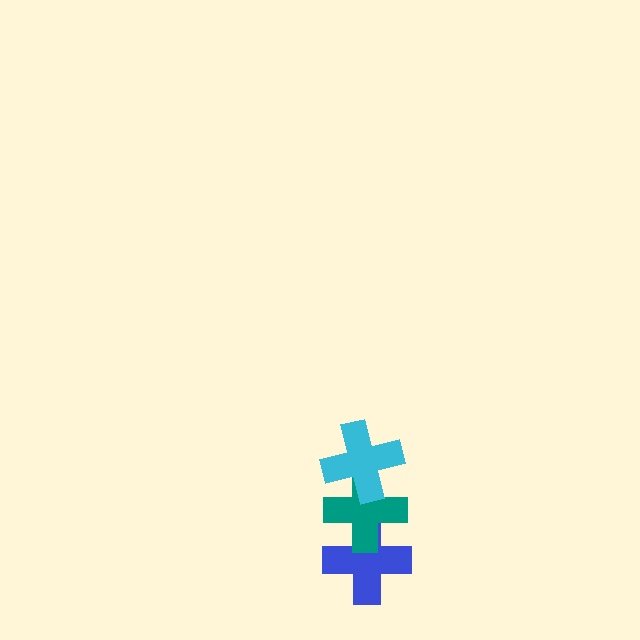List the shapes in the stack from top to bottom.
From top to bottom: the cyan cross, the teal cross, the blue cross.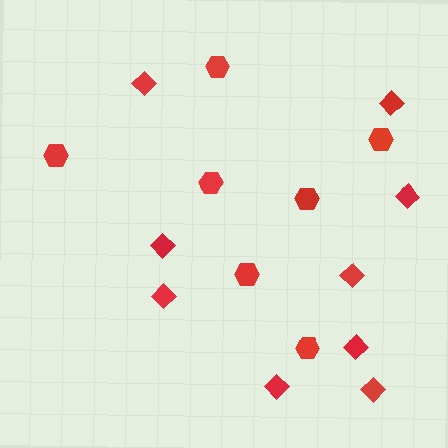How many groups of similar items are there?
There are 2 groups: one group of diamonds (9) and one group of hexagons (7).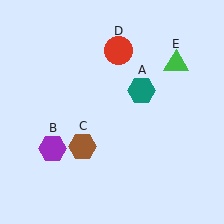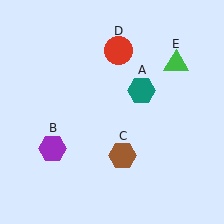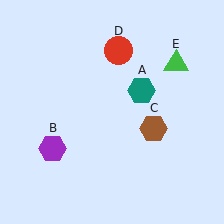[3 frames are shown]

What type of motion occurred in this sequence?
The brown hexagon (object C) rotated counterclockwise around the center of the scene.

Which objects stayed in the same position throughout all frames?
Teal hexagon (object A) and purple hexagon (object B) and red circle (object D) and green triangle (object E) remained stationary.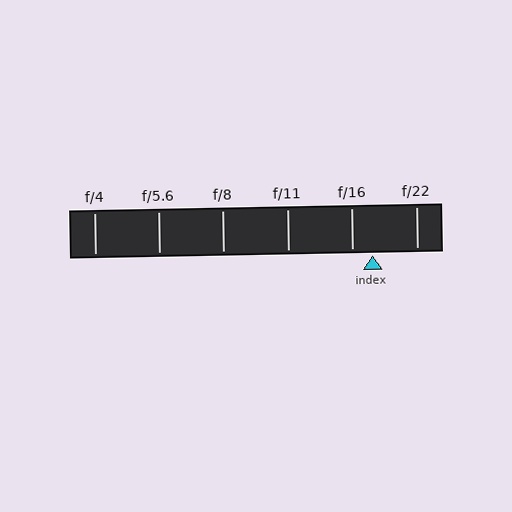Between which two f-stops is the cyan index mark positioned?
The index mark is between f/16 and f/22.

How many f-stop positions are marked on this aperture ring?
There are 6 f-stop positions marked.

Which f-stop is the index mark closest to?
The index mark is closest to f/16.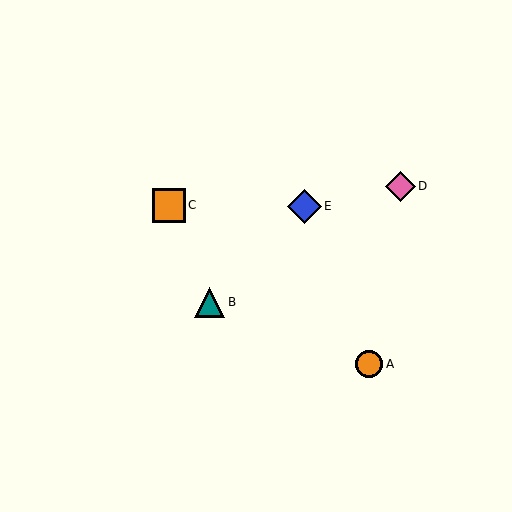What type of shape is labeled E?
Shape E is a blue diamond.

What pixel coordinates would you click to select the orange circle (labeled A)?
Click at (369, 364) to select the orange circle A.